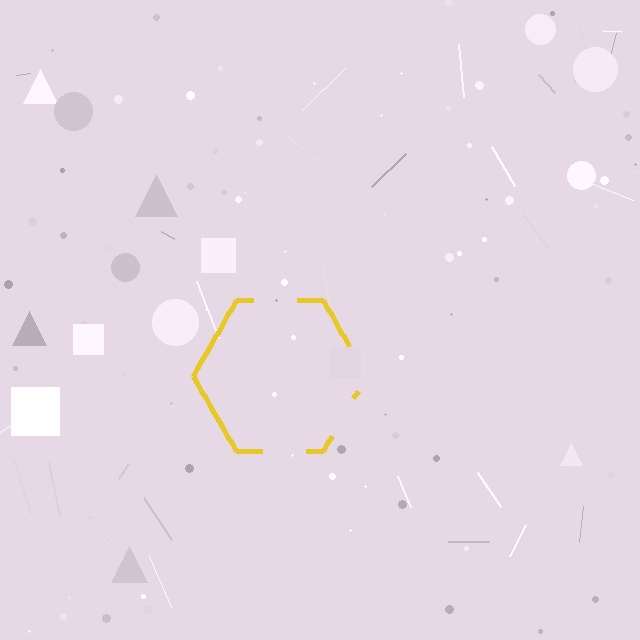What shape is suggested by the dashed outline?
The dashed outline suggests a hexagon.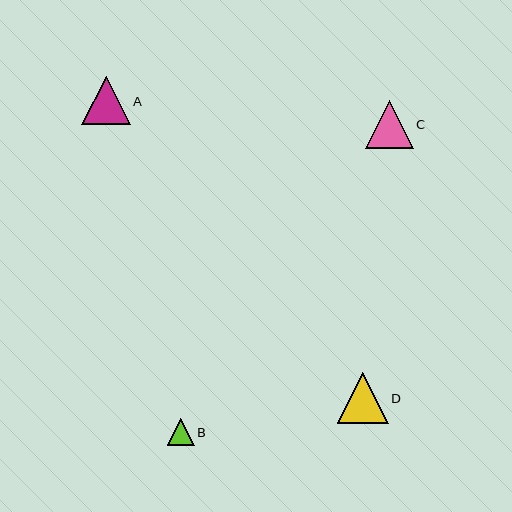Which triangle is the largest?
Triangle D is the largest with a size of approximately 51 pixels.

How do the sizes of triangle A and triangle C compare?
Triangle A and triangle C are approximately the same size.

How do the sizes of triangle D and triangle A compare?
Triangle D and triangle A are approximately the same size.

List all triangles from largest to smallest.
From largest to smallest: D, A, C, B.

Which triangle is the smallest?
Triangle B is the smallest with a size of approximately 27 pixels.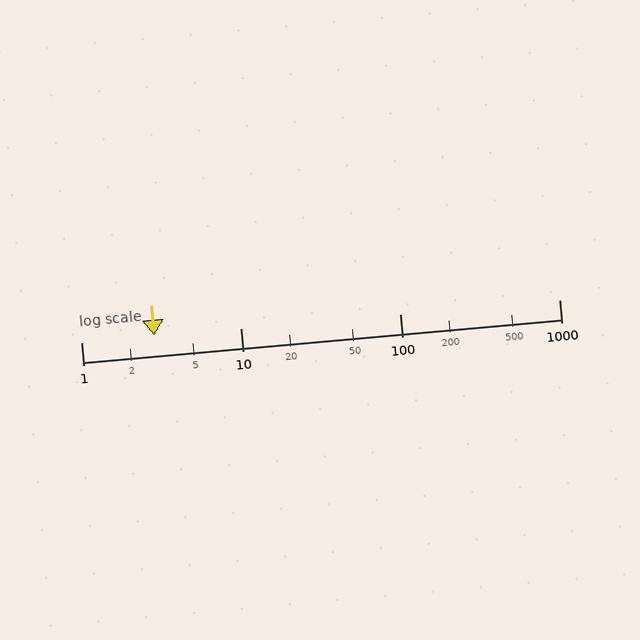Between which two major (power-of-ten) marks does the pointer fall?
The pointer is between 1 and 10.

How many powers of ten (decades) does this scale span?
The scale spans 3 decades, from 1 to 1000.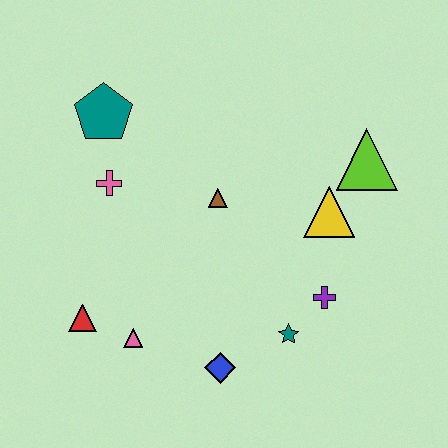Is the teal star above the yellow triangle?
No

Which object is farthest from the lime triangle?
The red triangle is farthest from the lime triangle.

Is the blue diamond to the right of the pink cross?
Yes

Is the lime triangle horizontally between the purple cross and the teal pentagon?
No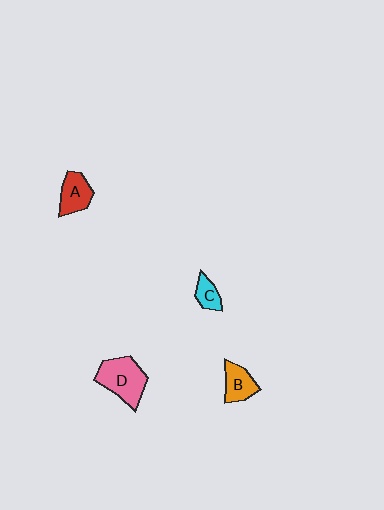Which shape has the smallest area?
Shape C (cyan).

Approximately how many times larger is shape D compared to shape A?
Approximately 1.6 times.